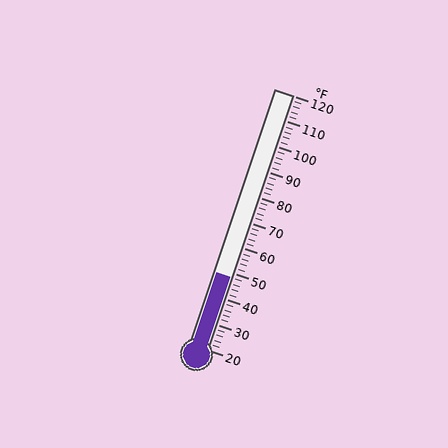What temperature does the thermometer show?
The thermometer shows approximately 48°F.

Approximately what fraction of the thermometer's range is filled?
The thermometer is filled to approximately 30% of its range.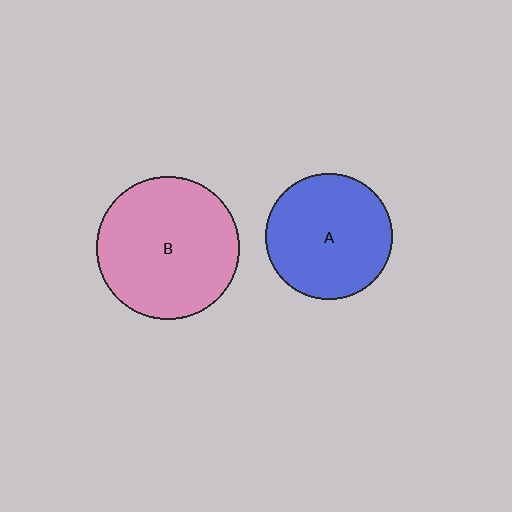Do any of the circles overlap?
No, none of the circles overlap.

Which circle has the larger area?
Circle B (pink).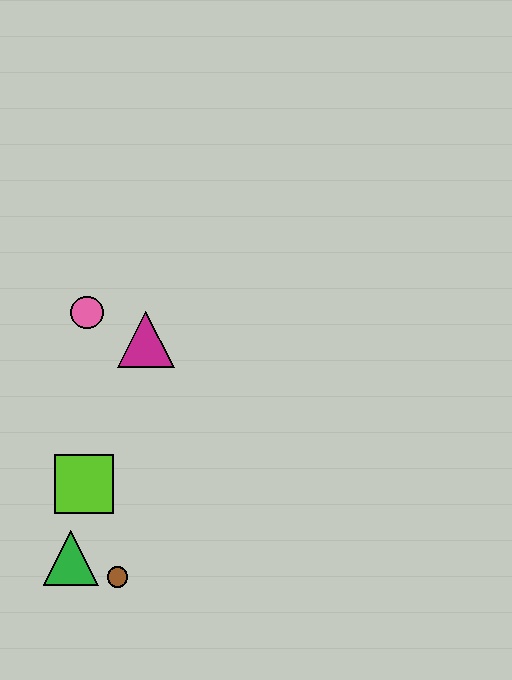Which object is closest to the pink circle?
The magenta triangle is closest to the pink circle.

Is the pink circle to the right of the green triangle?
Yes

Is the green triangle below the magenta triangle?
Yes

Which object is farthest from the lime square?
The pink circle is farthest from the lime square.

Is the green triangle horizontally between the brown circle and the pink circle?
No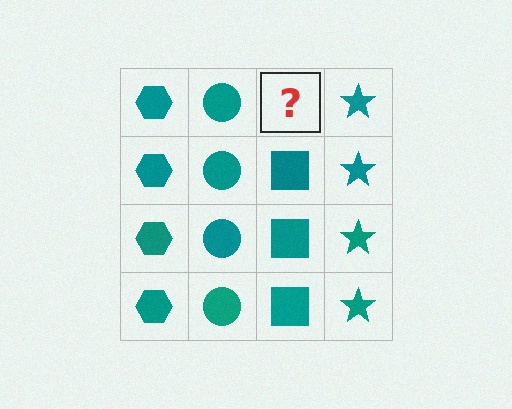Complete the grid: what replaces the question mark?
The question mark should be replaced with a teal square.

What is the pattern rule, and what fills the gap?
The rule is that each column has a consistent shape. The gap should be filled with a teal square.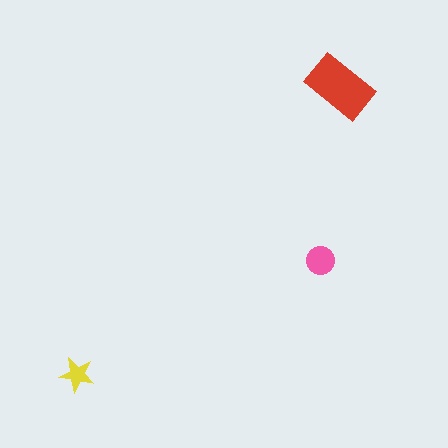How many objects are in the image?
There are 3 objects in the image.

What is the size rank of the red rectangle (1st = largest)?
1st.